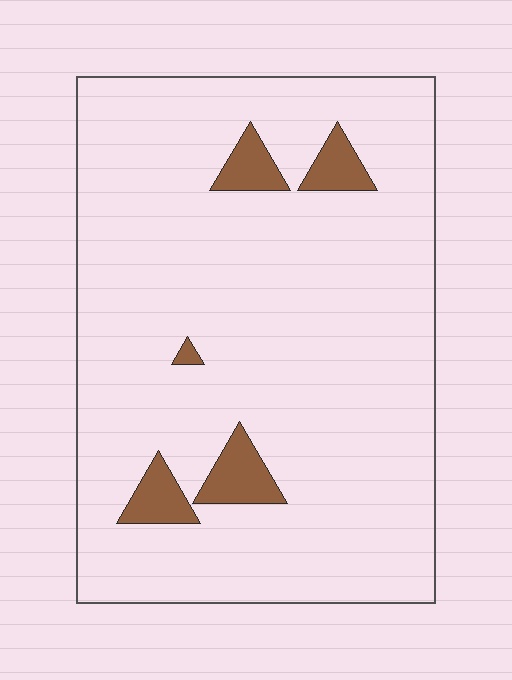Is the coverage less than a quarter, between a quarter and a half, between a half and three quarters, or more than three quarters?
Less than a quarter.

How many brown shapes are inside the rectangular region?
5.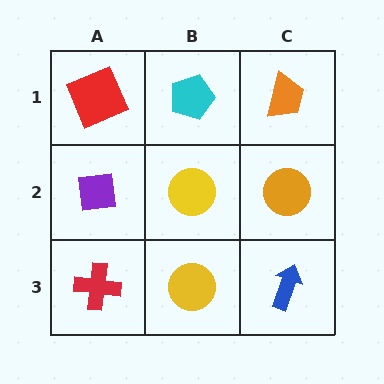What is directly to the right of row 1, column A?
A cyan pentagon.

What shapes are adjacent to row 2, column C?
An orange trapezoid (row 1, column C), a blue arrow (row 3, column C), a yellow circle (row 2, column B).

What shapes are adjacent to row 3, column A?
A purple square (row 2, column A), a yellow circle (row 3, column B).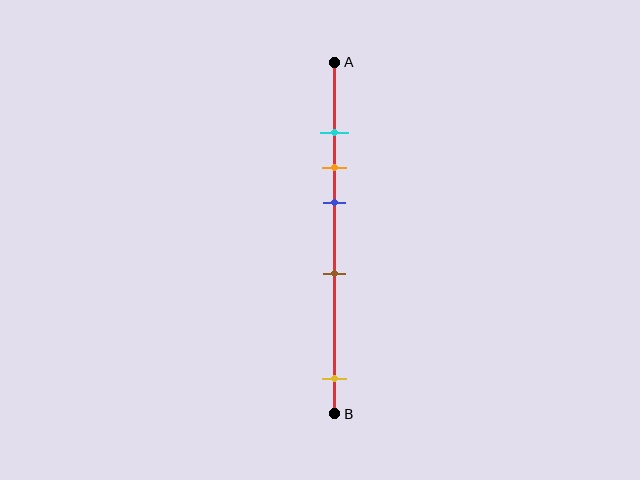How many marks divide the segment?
There are 5 marks dividing the segment.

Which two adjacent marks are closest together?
The cyan and orange marks are the closest adjacent pair.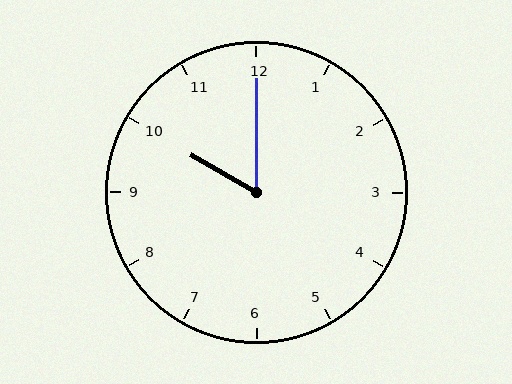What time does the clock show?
10:00.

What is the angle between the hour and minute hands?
Approximately 60 degrees.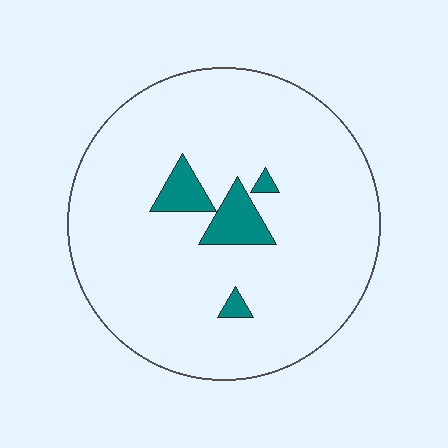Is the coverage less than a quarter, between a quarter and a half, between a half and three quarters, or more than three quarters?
Less than a quarter.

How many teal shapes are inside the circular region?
4.